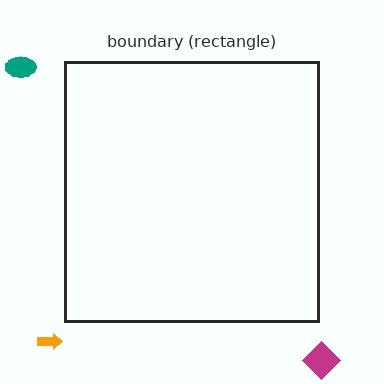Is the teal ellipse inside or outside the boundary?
Outside.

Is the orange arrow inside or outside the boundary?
Outside.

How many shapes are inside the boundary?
0 inside, 3 outside.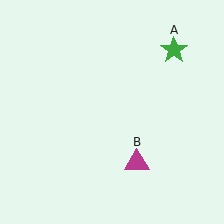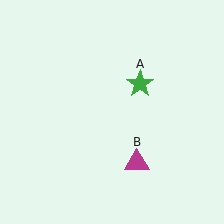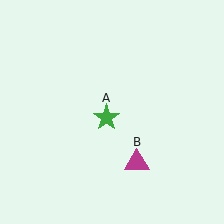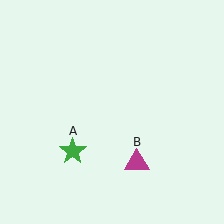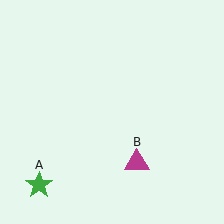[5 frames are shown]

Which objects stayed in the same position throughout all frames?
Magenta triangle (object B) remained stationary.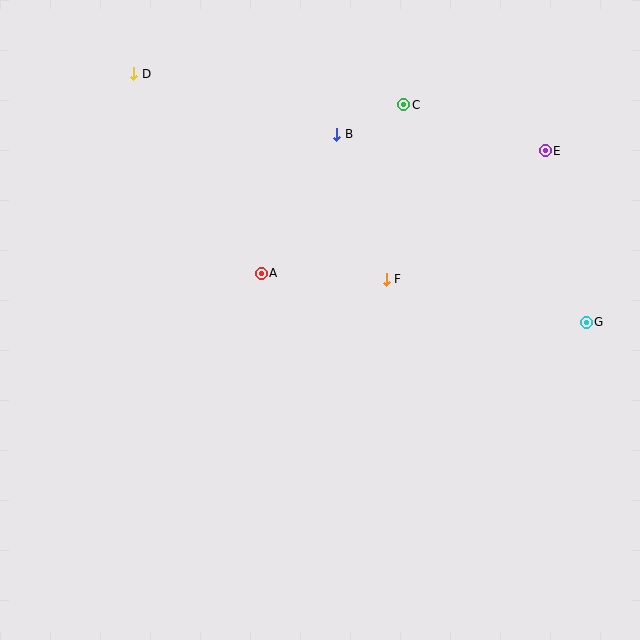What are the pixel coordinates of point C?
Point C is at (404, 105).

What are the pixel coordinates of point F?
Point F is at (386, 279).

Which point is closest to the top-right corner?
Point E is closest to the top-right corner.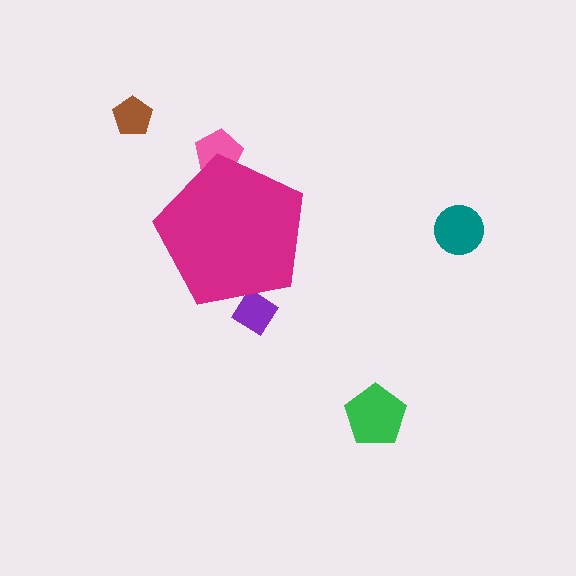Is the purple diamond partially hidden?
Yes, the purple diamond is partially hidden behind the magenta pentagon.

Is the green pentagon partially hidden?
No, the green pentagon is fully visible.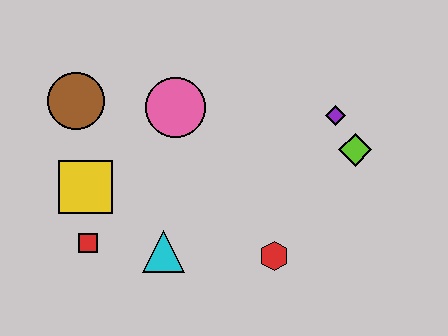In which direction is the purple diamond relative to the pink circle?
The purple diamond is to the right of the pink circle.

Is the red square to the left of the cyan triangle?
Yes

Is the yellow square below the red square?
No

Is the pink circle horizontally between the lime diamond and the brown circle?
Yes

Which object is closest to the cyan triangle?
The red square is closest to the cyan triangle.